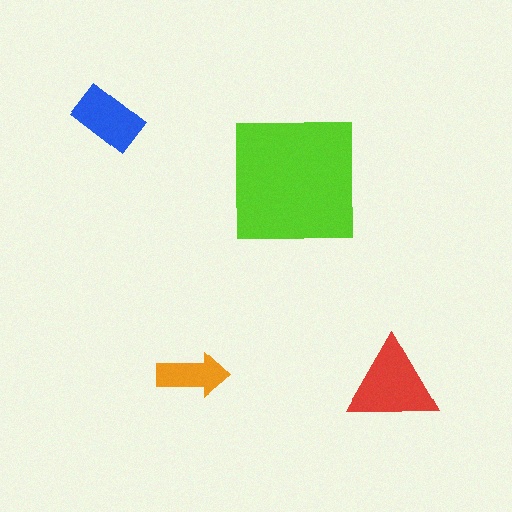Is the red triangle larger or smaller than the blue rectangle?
Larger.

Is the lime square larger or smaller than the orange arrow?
Larger.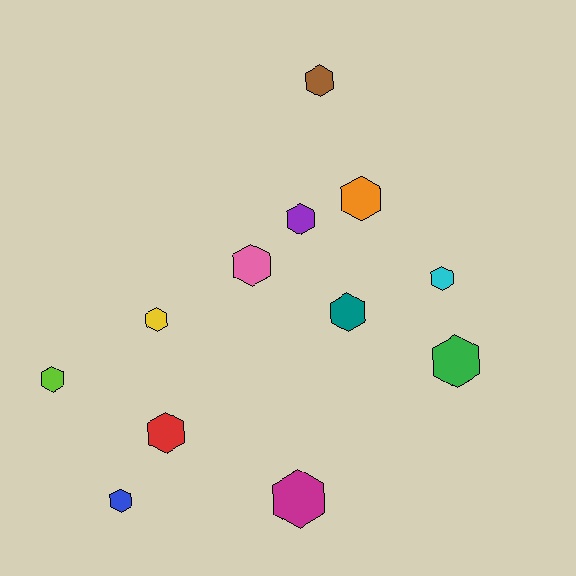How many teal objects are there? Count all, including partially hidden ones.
There is 1 teal object.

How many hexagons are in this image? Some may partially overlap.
There are 12 hexagons.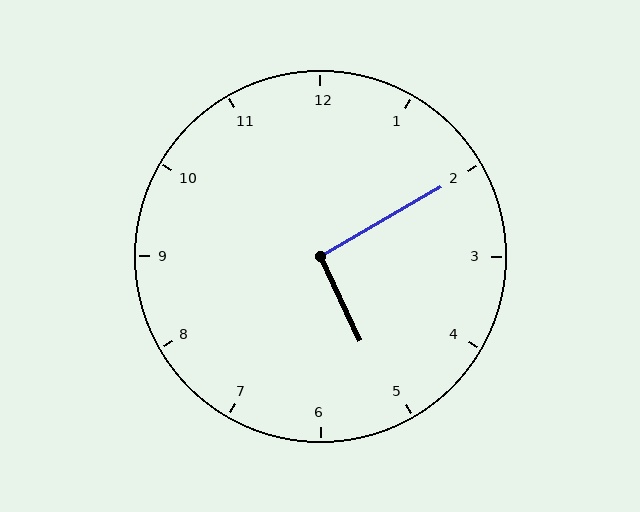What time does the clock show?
5:10.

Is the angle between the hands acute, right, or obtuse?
It is right.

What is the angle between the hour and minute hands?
Approximately 95 degrees.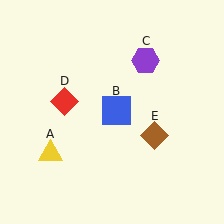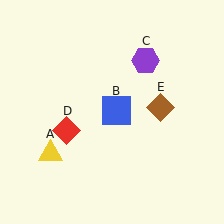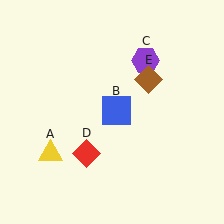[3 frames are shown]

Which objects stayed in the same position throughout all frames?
Yellow triangle (object A) and blue square (object B) and purple hexagon (object C) remained stationary.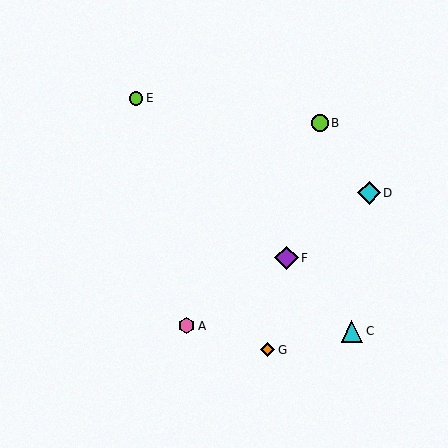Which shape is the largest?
The purple diamond (labeled F) is the largest.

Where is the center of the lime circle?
The center of the lime circle is at (320, 123).